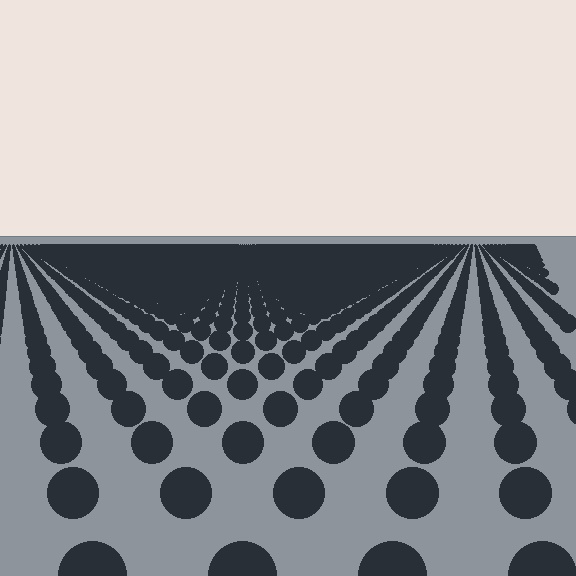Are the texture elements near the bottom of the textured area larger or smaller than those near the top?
Larger. Near the bottom, elements are closer to the viewer and appear at a bigger on-screen size.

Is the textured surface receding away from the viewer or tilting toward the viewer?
The surface is receding away from the viewer. Texture elements get smaller and denser toward the top.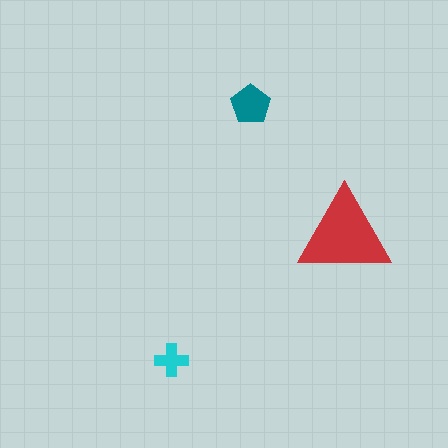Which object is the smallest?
The cyan cross.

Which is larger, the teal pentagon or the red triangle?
The red triangle.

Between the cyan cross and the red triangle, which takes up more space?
The red triangle.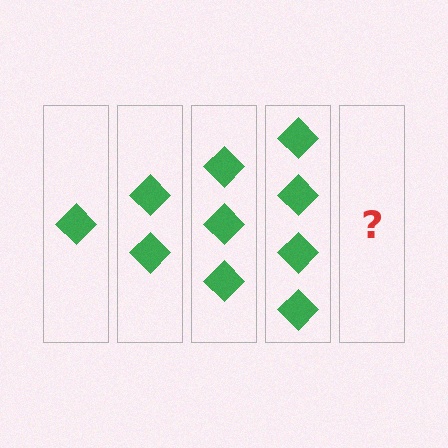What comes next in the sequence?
The next element should be 5 diamonds.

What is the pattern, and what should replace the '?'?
The pattern is that each step adds one more diamond. The '?' should be 5 diamonds.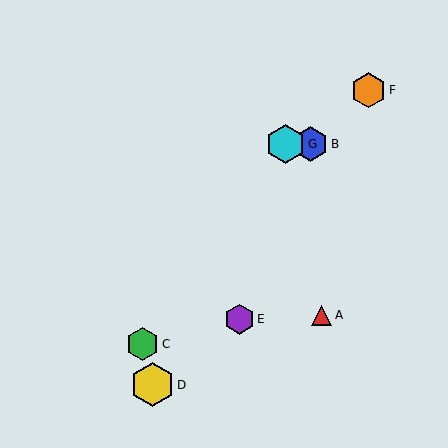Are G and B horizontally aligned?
Yes, both are at y≈144.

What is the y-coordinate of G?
Object G is at y≈144.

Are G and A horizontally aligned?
No, G is at y≈144 and A is at y≈315.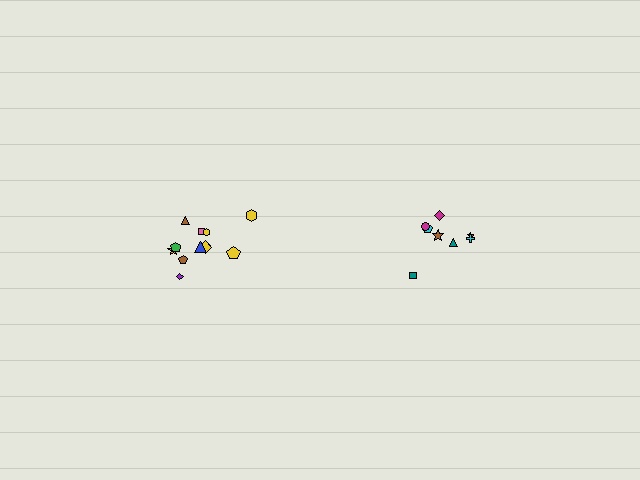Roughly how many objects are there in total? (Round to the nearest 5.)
Roughly 20 objects in total.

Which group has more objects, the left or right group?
The left group.